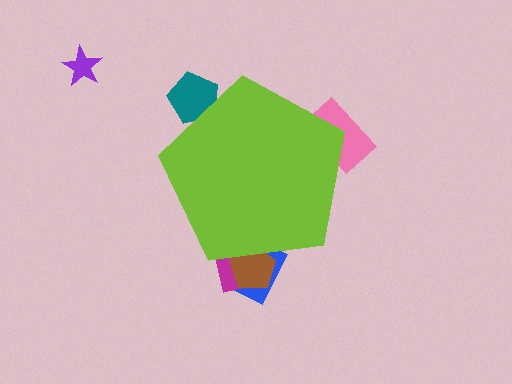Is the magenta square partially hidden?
Yes, the magenta square is partially hidden behind the lime pentagon.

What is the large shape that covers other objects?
A lime pentagon.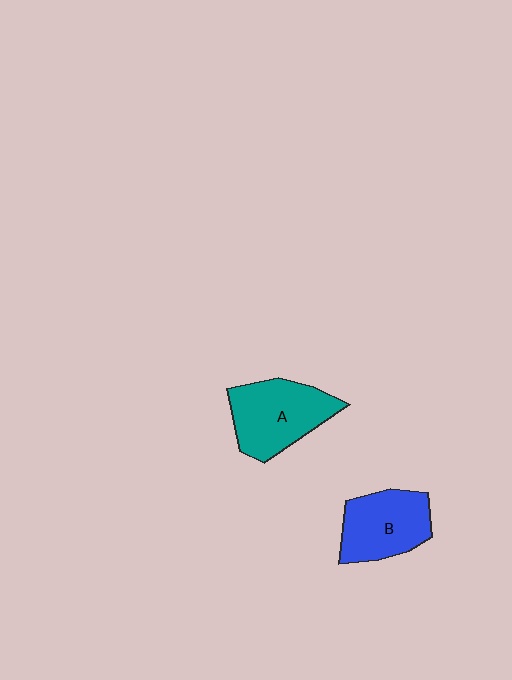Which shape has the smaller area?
Shape B (blue).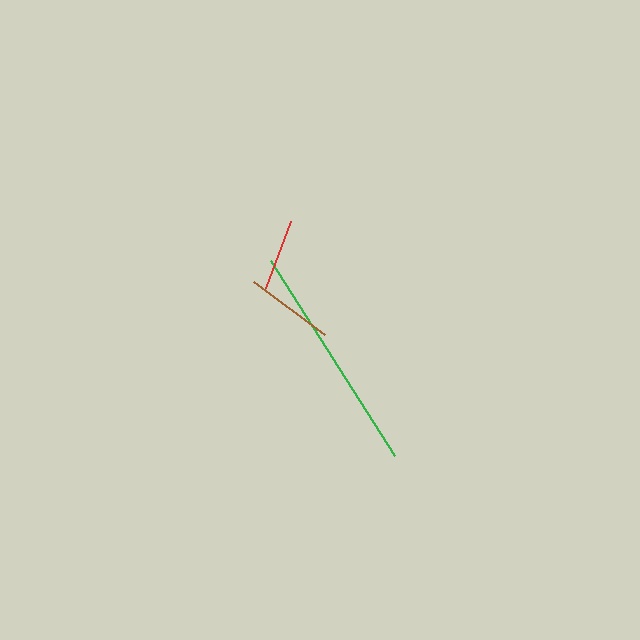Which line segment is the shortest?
The red line is the shortest at approximately 71 pixels.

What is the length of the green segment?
The green segment is approximately 231 pixels long.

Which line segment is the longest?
The green line is the longest at approximately 231 pixels.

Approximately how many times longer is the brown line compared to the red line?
The brown line is approximately 1.3 times the length of the red line.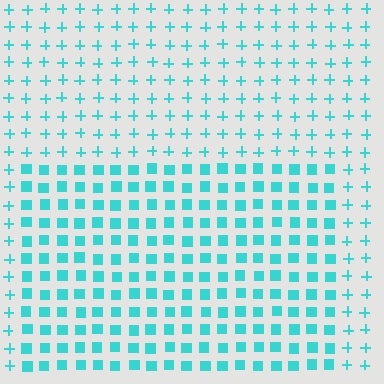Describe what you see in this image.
The image is filled with small cyan elements arranged in a uniform grid. A rectangle-shaped region contains squares, while the surrounding area contains plus signs. The boundary is defined purely by the change in element shape.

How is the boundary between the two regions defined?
The boundary is defined by a change in element shape: squares inside vs. plus signs outside. All elements share the same color and spacing.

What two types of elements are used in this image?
The image uses squares inside the rectangle region and plus signs outside it.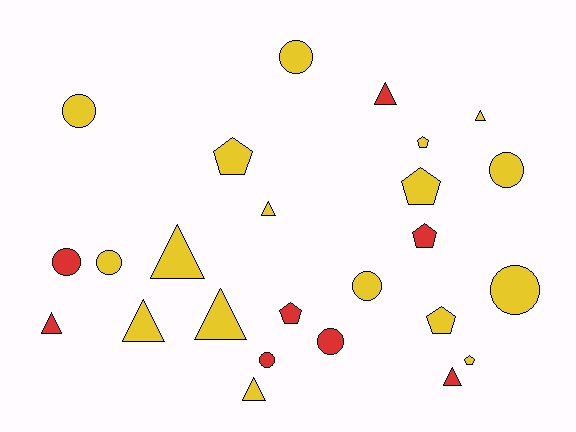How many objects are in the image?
There are 25 objects.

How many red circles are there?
There are 3 red circles.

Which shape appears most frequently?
Triangle, with 9 objects.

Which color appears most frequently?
Yellow, with 17 objects.